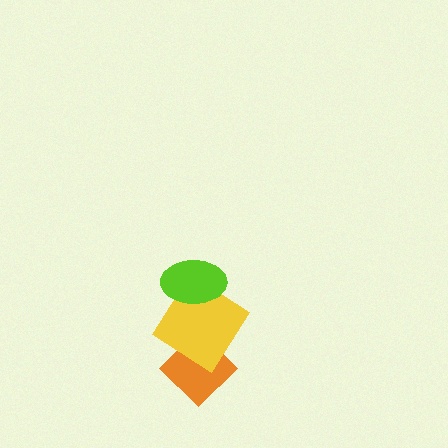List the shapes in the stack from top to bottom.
From top to bottom: the lime ellipse, the yellow diamond, the orange diamond.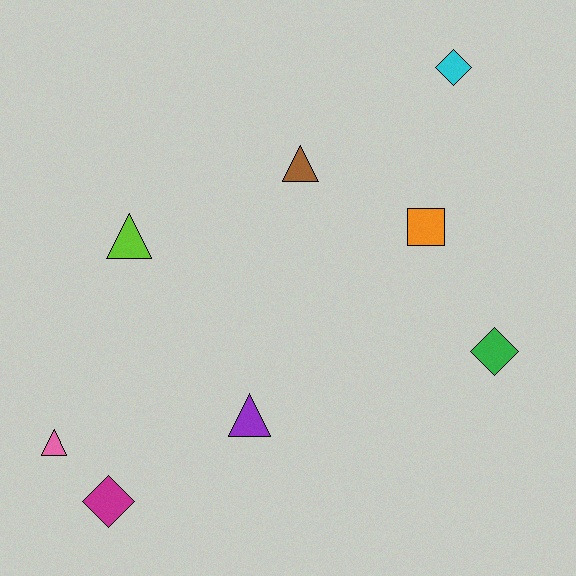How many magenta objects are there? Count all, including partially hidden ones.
There is 1 magenta object.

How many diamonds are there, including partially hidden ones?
There are 3 diamonds.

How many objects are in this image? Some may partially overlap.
There are 8 objects.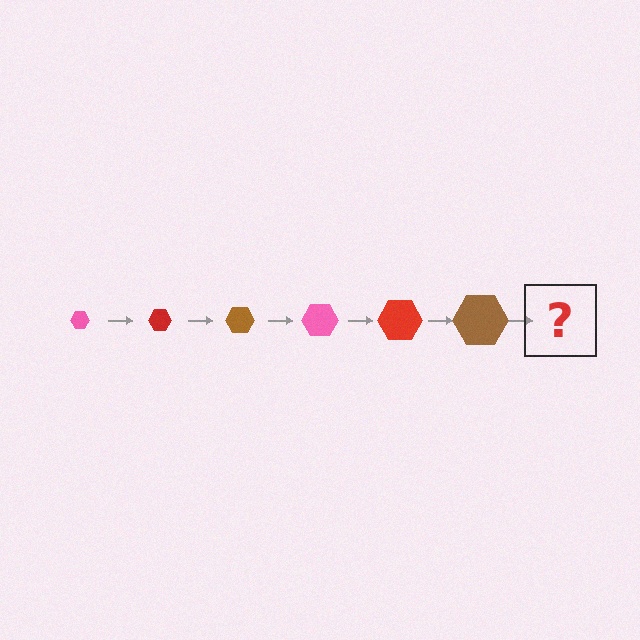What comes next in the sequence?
The next element should be a pink hexagon, larger than the previous one.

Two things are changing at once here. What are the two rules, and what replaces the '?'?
The two rules are that the hexagon grows larger each step and the color cycles through pink, red, and brown. The '?' should be a pink hexagon, larger than the previous one.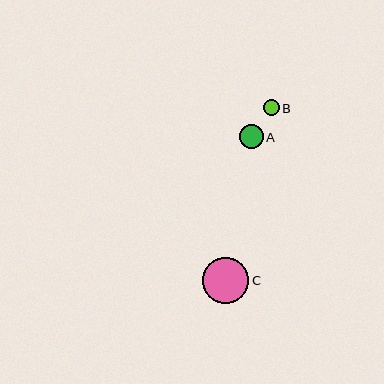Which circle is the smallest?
Circle B is the smallest with a size of approximately 16 pixels.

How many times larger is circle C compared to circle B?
Circle C is approximately 2.9 times the size of circle B.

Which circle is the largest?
Circle C is the largest with a size of approximately 46 pixels.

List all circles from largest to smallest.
From largest to smallest: C, A, B.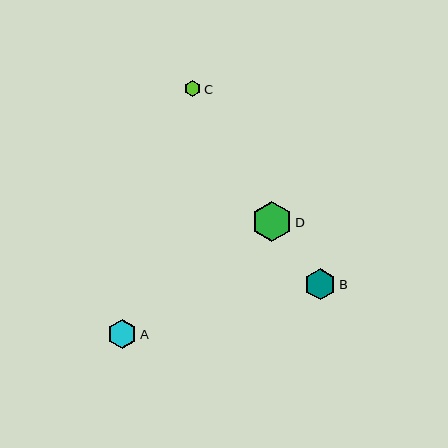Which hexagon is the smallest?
Hexagon C is the smallest with a size of approximately 16 pixels.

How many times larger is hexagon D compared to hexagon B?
Hexagon D is approximately 1.3 times the size of hexagon B.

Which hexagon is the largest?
Hexagon D is the largest with a size of approximately 41 pixels.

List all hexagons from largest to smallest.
From largest to smallest: D, B, A, C.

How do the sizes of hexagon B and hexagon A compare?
Hexagon B and hexagon A are approximately the same size.